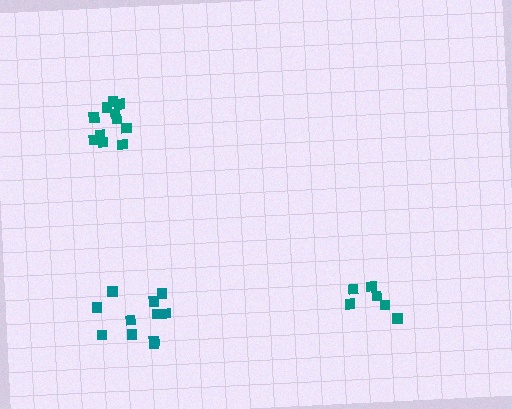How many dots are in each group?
Group 1: 6 dots, Group 2: 11 dots, Group 3: 11 dots (28 total).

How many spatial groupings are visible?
There are 3 spatial groupings.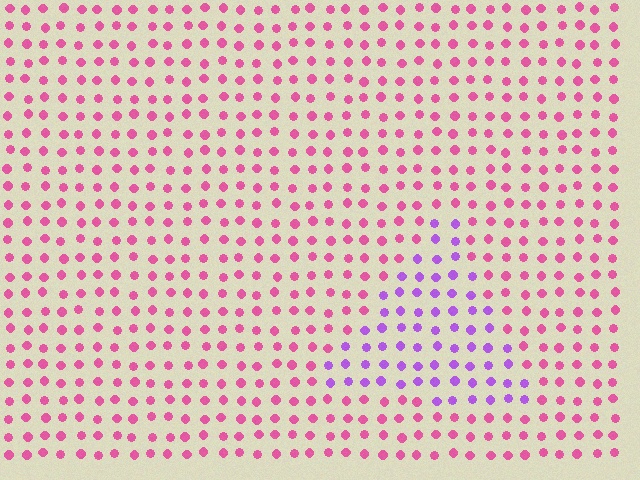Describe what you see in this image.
The image is filled with small pink elements in a uniform arrangement. A triangle-shaped region is visible where the elements are tinted to a slightly different hue, forming a subtle color boundary.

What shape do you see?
I see a triangle.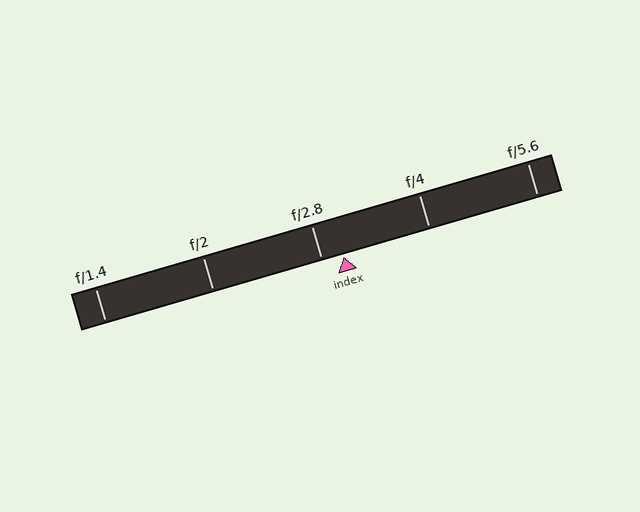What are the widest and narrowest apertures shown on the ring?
The widest aperture shown is f/1.4 and the narrowest is f/5.6.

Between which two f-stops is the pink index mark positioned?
The index mark is between f/2.8 and f/4.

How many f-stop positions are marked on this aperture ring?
There are 5 f-stop positions marked.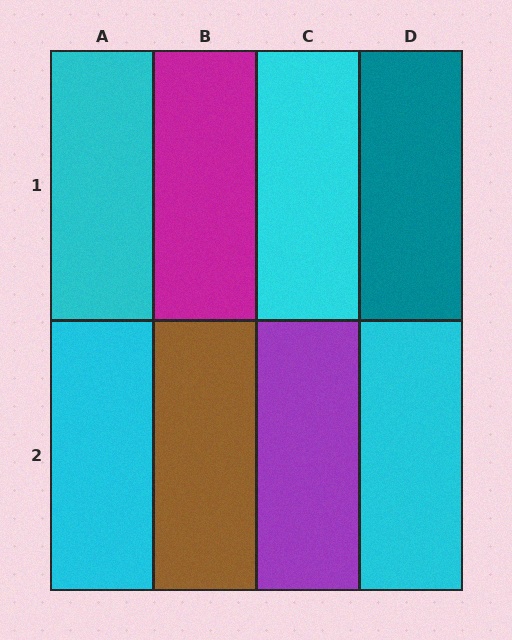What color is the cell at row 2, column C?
Purple.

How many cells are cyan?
4 cells are cyan.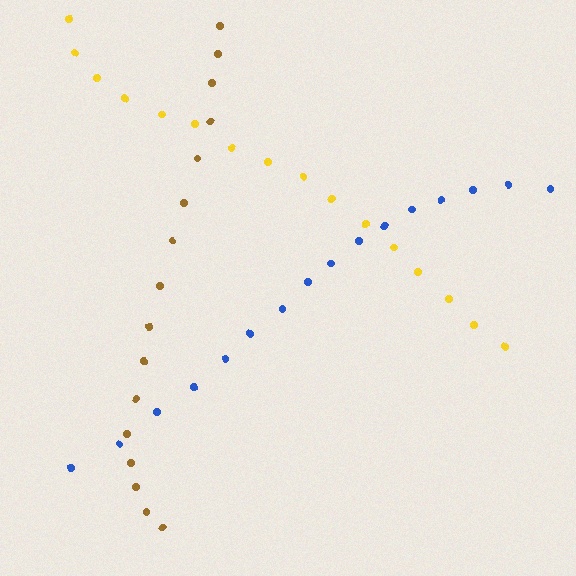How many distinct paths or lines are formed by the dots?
There are 3 distinct paths.